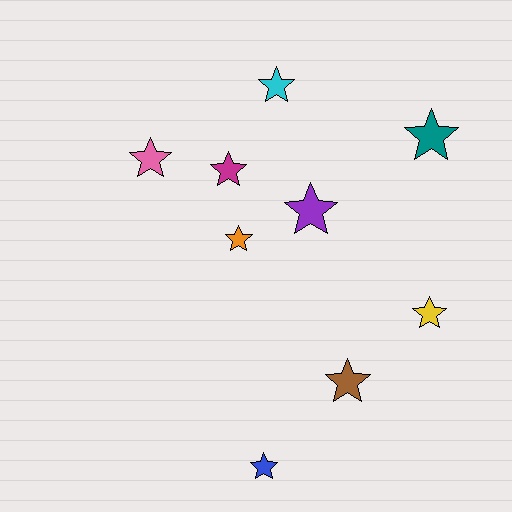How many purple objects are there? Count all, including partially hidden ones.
There is 1 purple object.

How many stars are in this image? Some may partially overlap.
There are 9 stars.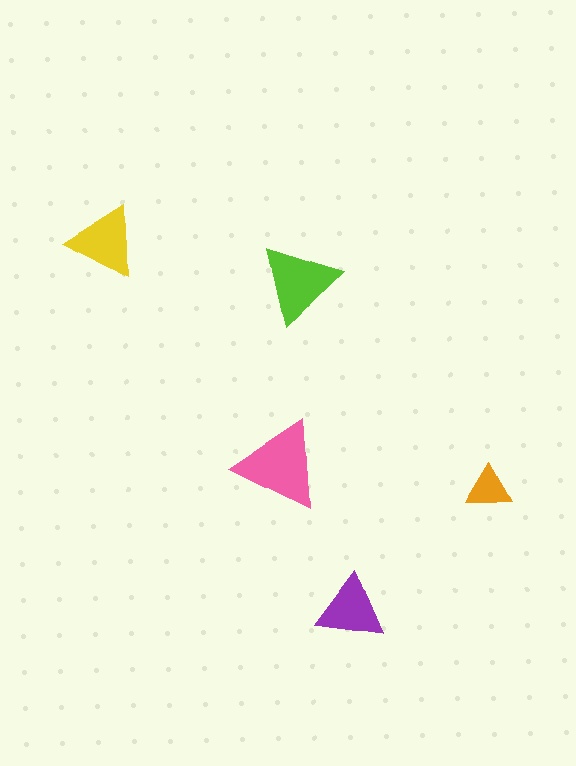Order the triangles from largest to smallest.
the pink one, the lime one, the yellow one, the purple one, the orange one.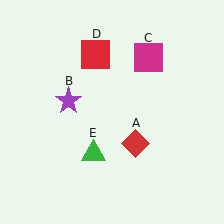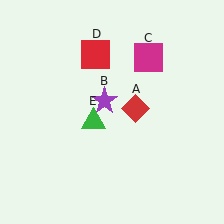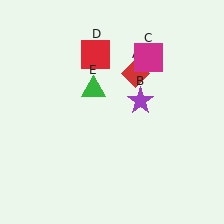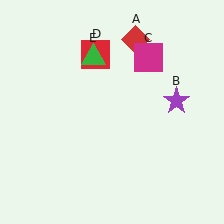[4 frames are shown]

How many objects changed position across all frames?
3 objects changed position: red diamond (object A), purple star (object B), green triangle (object E).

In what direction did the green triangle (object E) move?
The green triangle (object E) moved up.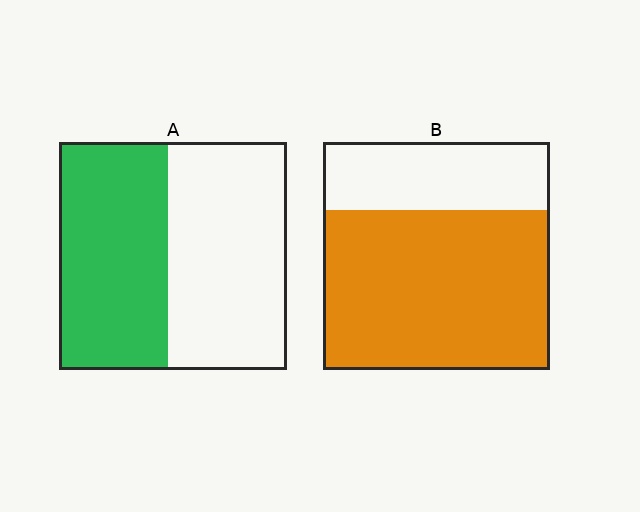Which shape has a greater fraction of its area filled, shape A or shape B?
Shape B.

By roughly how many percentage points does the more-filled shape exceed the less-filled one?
By roughly 20 percentage points (B over A).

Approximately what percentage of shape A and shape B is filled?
A is approximately 50% and B is approximately 70%.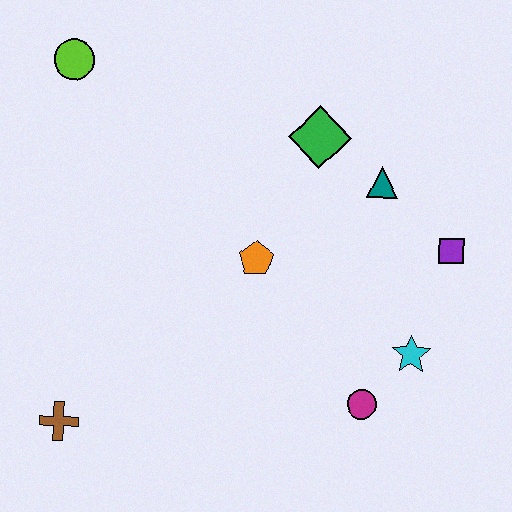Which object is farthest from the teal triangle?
The brown cross is farthest from the teal triangle.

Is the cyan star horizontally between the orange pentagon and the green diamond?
No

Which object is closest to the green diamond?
The teal triangle is closest to the green diamond.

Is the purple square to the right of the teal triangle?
Yes